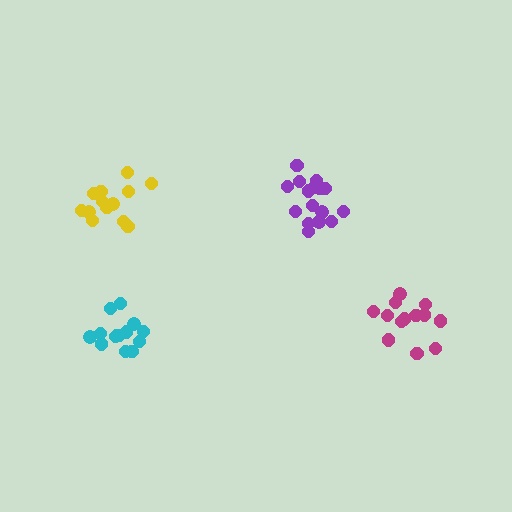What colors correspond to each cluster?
The clusters are colored: cyan, yellow, purple, magenta.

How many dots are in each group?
Group 1: 14 dots, Group 2: 13 dots, Group 3: 16 dots, Group 4: 13 dots (56 total).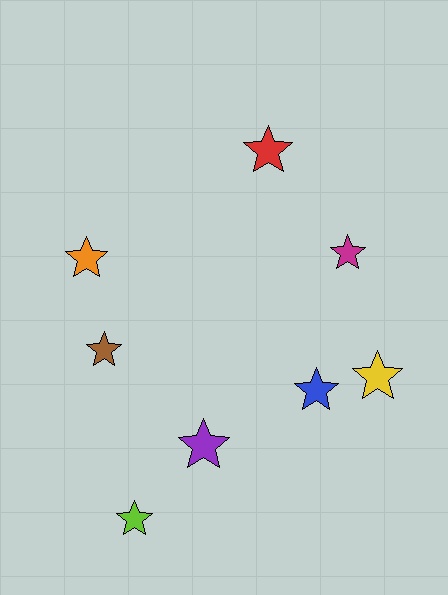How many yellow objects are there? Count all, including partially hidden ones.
There is 1 yellow object.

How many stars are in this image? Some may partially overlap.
There are 8 stars.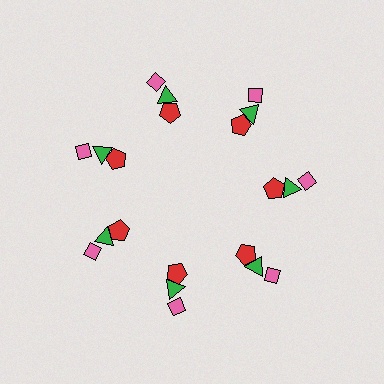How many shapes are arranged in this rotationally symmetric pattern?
There are 21 shapes, arranged in 7 groups of 3.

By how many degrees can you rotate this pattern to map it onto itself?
The pattern maps onto itself every 51 degrees of rotation.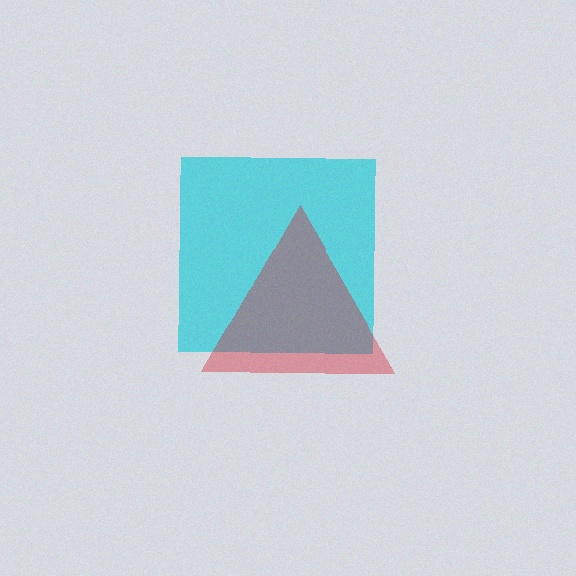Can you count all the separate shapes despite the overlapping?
Yes, there are 2 separate shapes.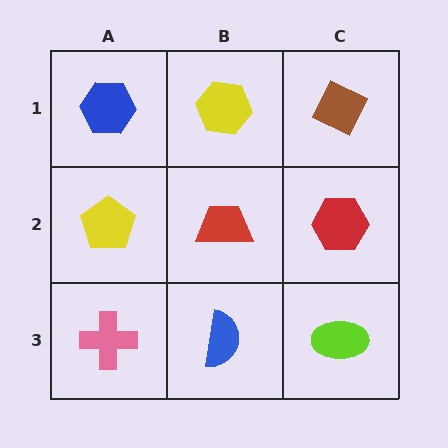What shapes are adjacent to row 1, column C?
A red hexagon (row 2, column C), a yellow hexagon (row 1, column B).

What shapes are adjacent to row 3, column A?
A yellow pentagon (row 2, column A), a blue semicircle (row 3, column B).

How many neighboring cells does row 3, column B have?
3.